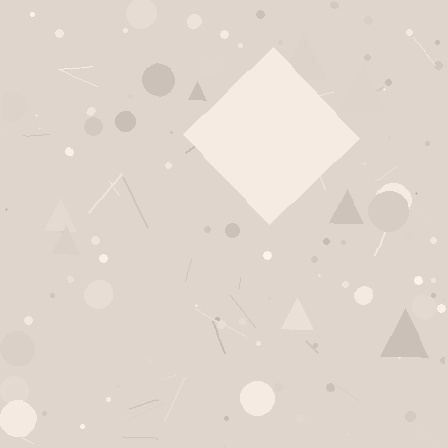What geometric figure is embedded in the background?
A diamond is embedded in the background.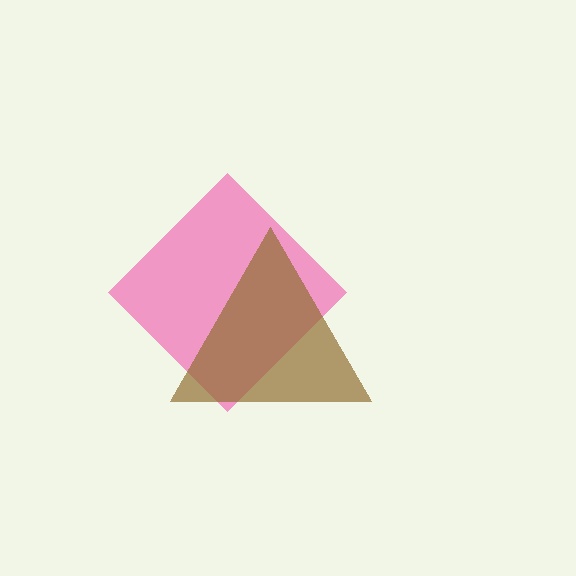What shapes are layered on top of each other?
The layered shapes are: a pink diamond, a brown triangle.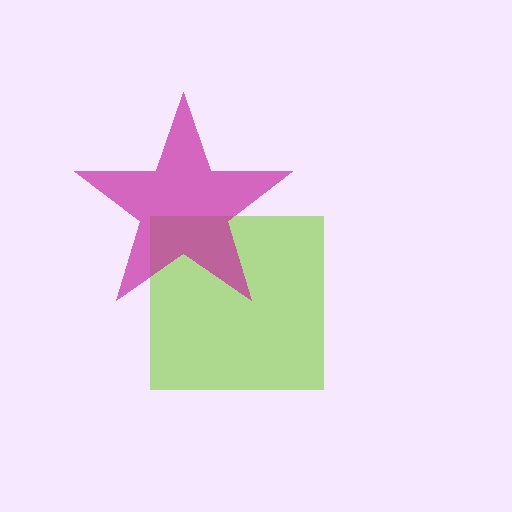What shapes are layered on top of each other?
The layered shapes are: a lime square, a magenta star.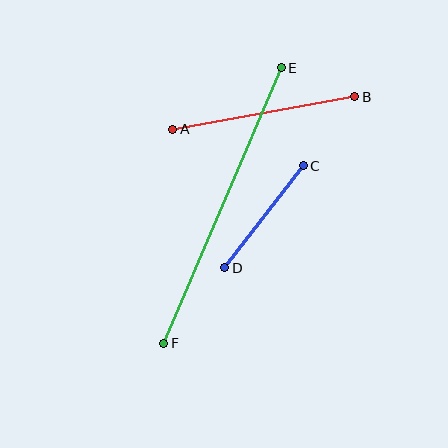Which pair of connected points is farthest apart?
Points E and F are farthest apart.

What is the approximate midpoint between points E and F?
The midpoint is at approximately (223, 206) pixels.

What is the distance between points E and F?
The distance is approximately 300 pixels.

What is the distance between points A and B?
The distance is approximately 185 pixels.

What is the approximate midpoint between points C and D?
The midpoint is at approximately (264, 217) pixels.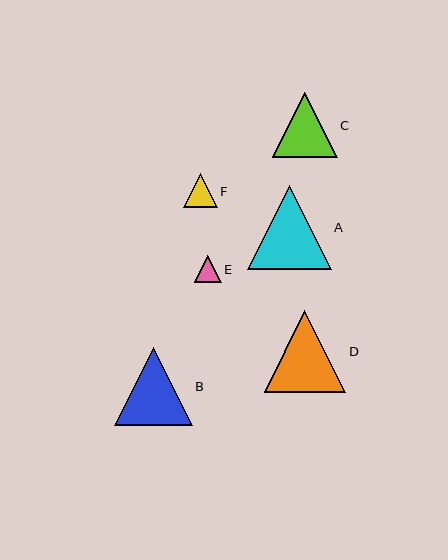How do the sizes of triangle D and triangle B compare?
Triangle D and triangle B are approximately the same size.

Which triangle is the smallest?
Triangle E is the smallest with a size of approximately 27 pixels.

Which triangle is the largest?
Triangle A is the largest with a size of approximately 84 pixels.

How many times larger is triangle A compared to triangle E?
Triangle A is approximately 3.1 times the size of triangle E.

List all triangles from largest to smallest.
From largest to smallest: A, D, B, C, F, E.